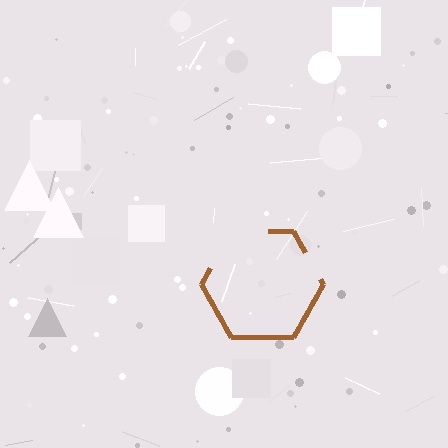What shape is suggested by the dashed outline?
The dashed outline suggests a hexagon.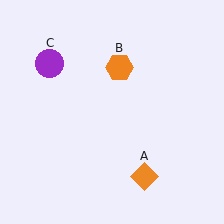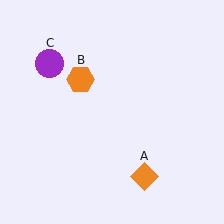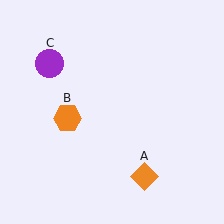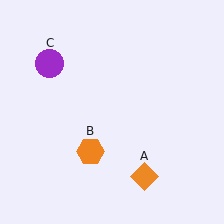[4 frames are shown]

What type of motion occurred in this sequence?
The orange hexagon (object B) rotated counterclockwise around the center of the scene.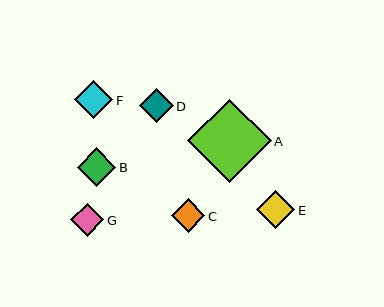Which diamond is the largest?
Diamond A is the largest with a size of approximately 83 pixels.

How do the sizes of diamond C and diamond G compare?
Diamond C and diamond G are approximately the same size.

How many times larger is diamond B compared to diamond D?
Diamond B is approximately 1.1 times the size of diamond D.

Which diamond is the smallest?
Diamond G is the smallest with a size of approximately 33 pixels.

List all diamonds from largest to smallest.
From largest to smallest: A, B, E, F, D, C, G.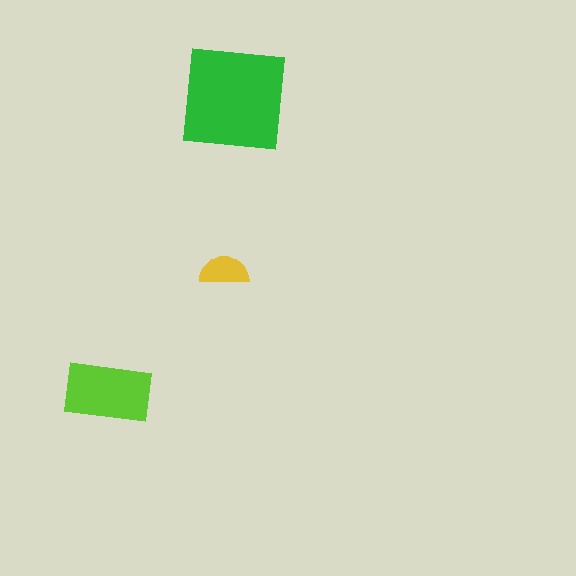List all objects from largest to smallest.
The green square, the lime rectangle, the yellow semicircle.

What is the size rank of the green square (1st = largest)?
1st.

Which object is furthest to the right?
The green square is rightmost.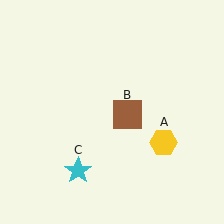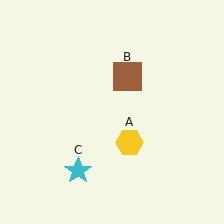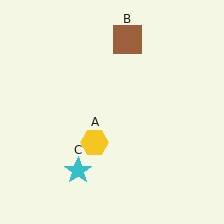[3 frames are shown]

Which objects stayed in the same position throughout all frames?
Cyan star (object C) remained stationary.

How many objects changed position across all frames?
2 objects changed position: yellow hexagon (object A), brown square (object B).